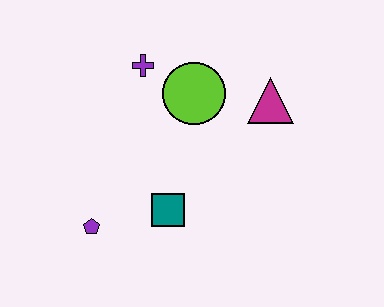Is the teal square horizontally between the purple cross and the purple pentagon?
No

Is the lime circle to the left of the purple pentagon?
No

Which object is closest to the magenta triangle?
The lime circle is closest to the magenta triangle.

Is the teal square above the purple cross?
No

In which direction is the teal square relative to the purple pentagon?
The teal square is to the right of the purple pentagon.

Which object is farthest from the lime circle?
The purple pentagon is farthest from the lime circle.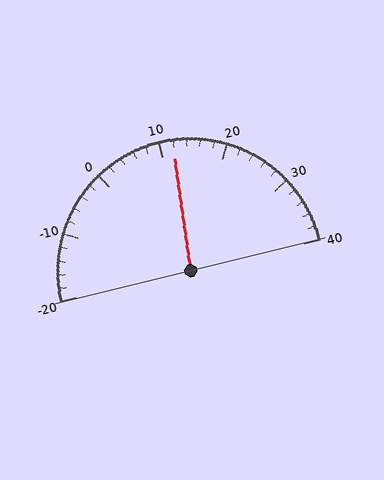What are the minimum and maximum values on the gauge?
The gauge ranges from -20 to 40.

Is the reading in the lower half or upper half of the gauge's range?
The reading is in the upper half of the range (-20 to 40).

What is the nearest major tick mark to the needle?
The nearest major tick mark is 10.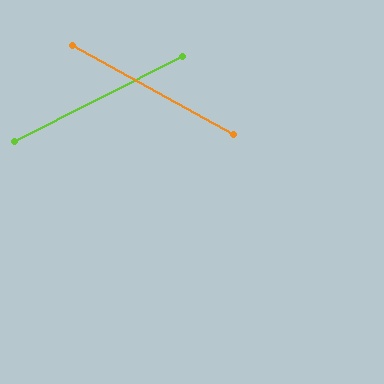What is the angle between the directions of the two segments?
Approximately 56 degrees.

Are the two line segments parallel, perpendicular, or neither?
Neither parallel nor perpendicular — they differ by about 56°.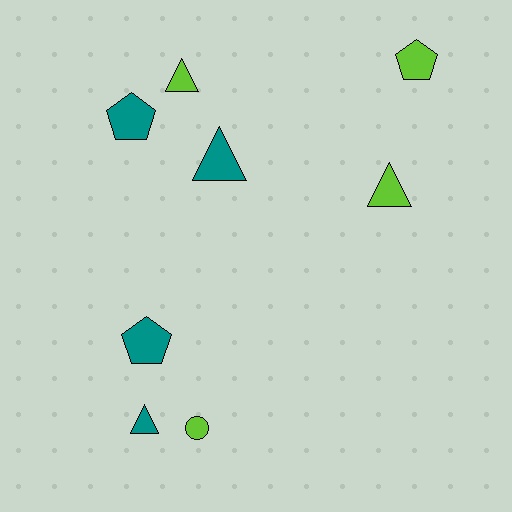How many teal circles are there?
There are no teal circles.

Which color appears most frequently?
Lime, with 4 objects.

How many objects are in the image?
There are 8 objects.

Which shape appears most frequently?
Triangle, with 4 objects.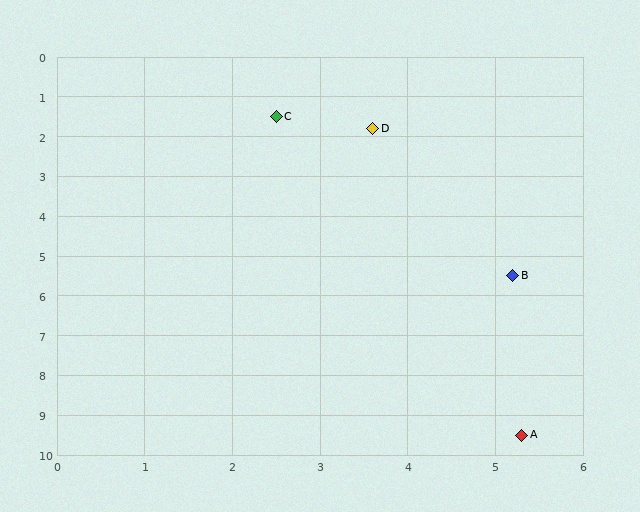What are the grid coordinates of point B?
Point B is at approximately (5.2, 5.5).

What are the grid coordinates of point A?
Point A is at approximately (5.3, 9.5).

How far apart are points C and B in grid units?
Points C and B are about 4.8 grid units apart.